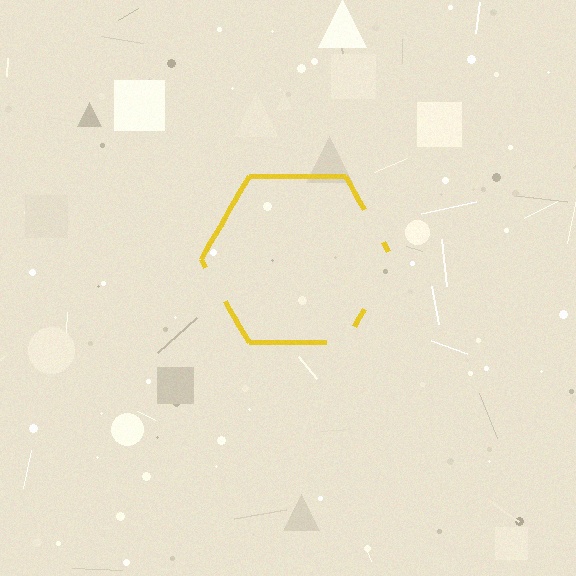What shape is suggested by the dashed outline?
The dashed outline suggests a hexagon.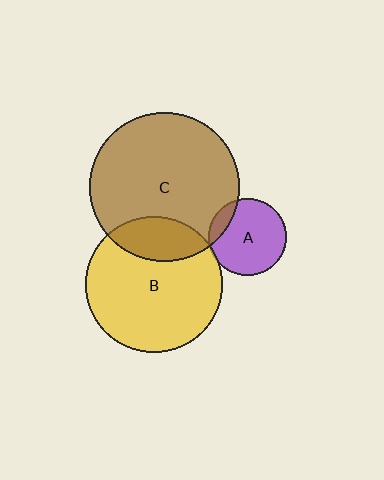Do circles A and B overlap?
Yes.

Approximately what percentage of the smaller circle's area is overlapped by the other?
Approximately 5%.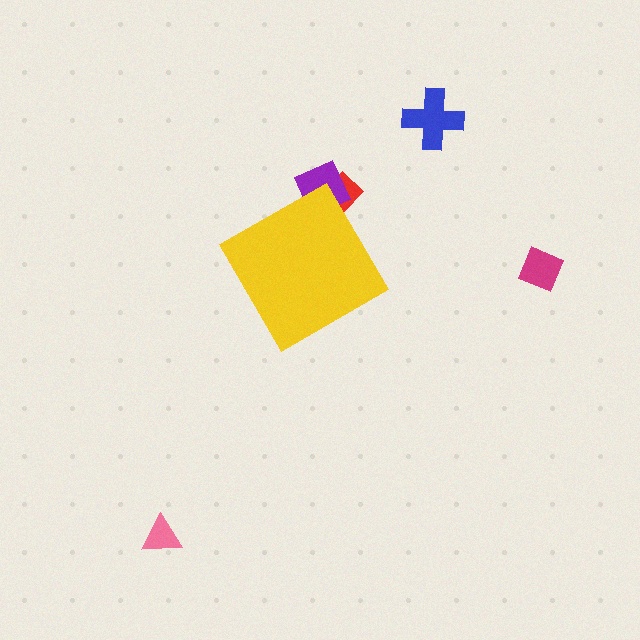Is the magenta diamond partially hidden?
No, the magenta diamond is fully visible.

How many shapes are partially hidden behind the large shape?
2 shapes are partially hidden.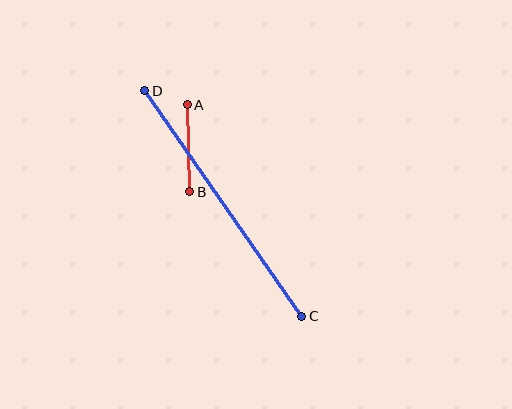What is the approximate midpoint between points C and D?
The midpoint is at approximately (223, 203) pixels.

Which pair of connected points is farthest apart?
Points C and D are farthest apart.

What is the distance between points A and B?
The distance is approximately 87 pixels.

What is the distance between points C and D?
The distance is approximately 275 pixels.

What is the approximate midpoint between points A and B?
The midpoint is at approximately (189, 148) pixels.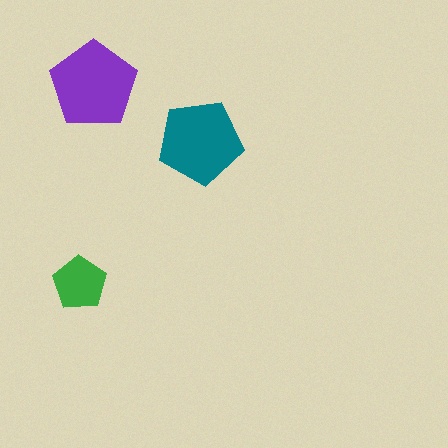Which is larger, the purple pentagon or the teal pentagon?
The purple one.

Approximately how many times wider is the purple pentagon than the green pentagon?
About 1.5 times wider.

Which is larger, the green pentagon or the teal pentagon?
The teal one.